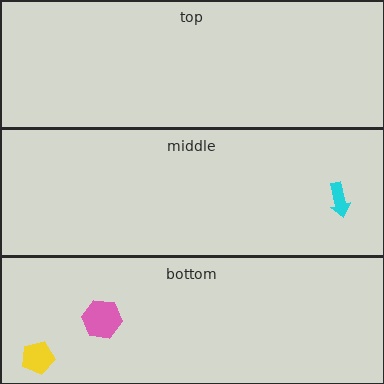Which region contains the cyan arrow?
The middle region.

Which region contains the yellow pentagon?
The bottom region.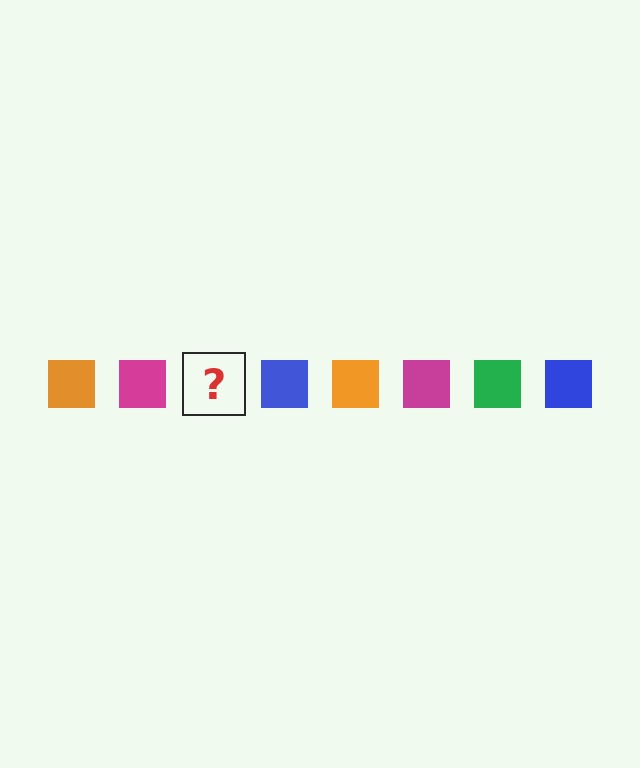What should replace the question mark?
The question mark should be replaced with a green square.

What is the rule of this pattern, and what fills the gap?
The rule is that the pattern cycles through orange, magenta, green, blue squares. The gap should be filled with a green square.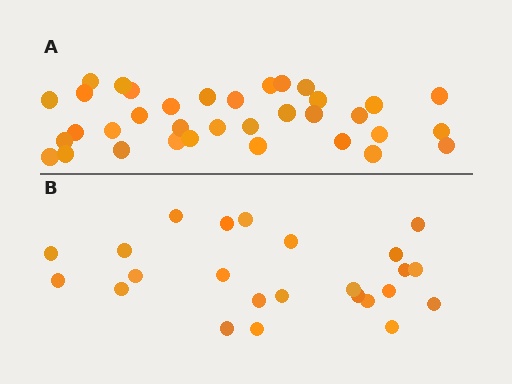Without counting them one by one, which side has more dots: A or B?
Region A (the top region) has more dots.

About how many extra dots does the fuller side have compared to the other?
Region A has roughly 12 or so more dots than region B.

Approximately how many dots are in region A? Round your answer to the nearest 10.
About 40 dots. (The exact count is 35, which rounds to 40.)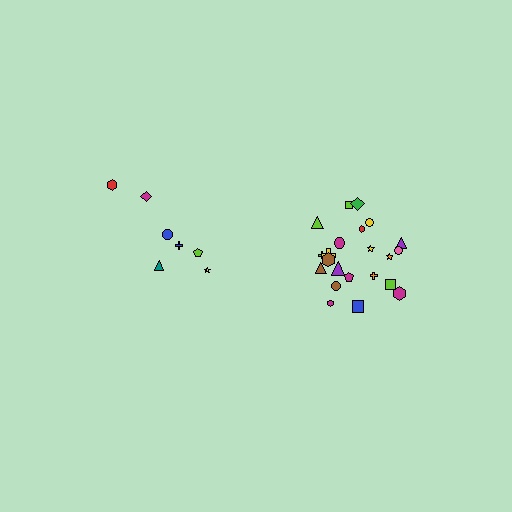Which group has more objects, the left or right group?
The right group.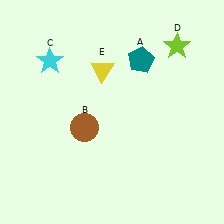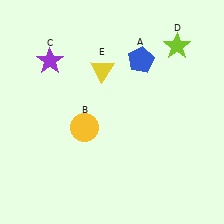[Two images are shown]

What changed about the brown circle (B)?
In Image 1, B is brown. In Image 2, it changed to yellow.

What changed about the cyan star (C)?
In Image 1, C is cyan. In Image 2, it changed to purple.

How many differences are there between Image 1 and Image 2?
There are 3 differences between the two images.